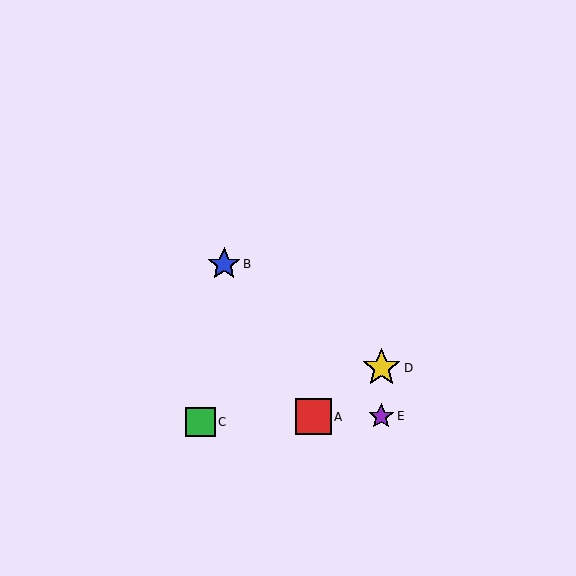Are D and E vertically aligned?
Yes, both are at x≈381.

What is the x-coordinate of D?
Object D is at x≈381.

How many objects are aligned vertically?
2 objects (D, E) are aligned vertically.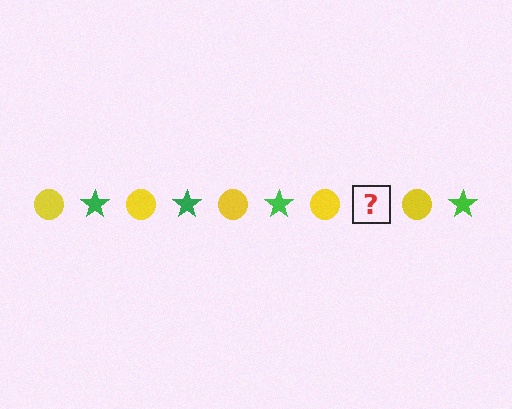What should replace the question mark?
The question mark should be replaced with a green star.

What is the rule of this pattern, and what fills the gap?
The rule is that the pattern alternates between yellow circle and green star. The gap should be filled with a green star.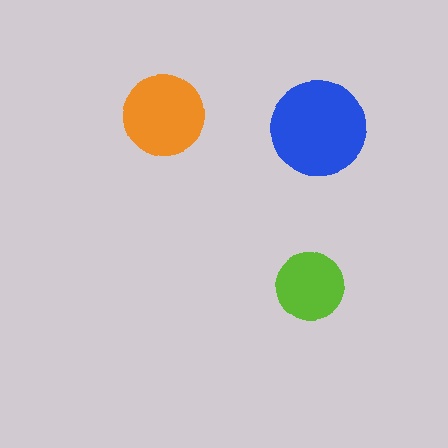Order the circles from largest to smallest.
the blue one, the orange one, the lime one.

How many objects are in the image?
There are 3 objects in the image.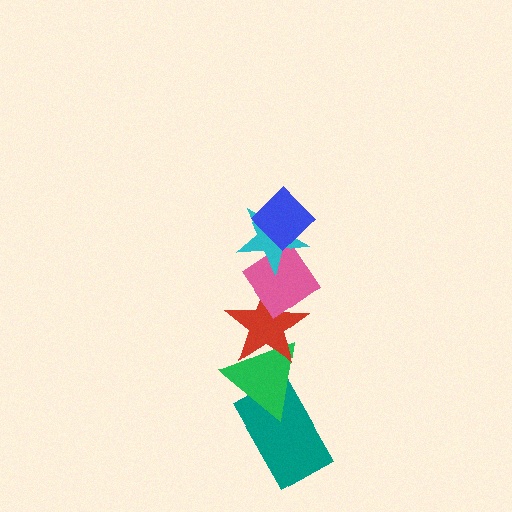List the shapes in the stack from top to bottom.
From top to bottom: the blue diamond, the cyan star, the pink diamond, the red star, the green triangle, the teal rectangle.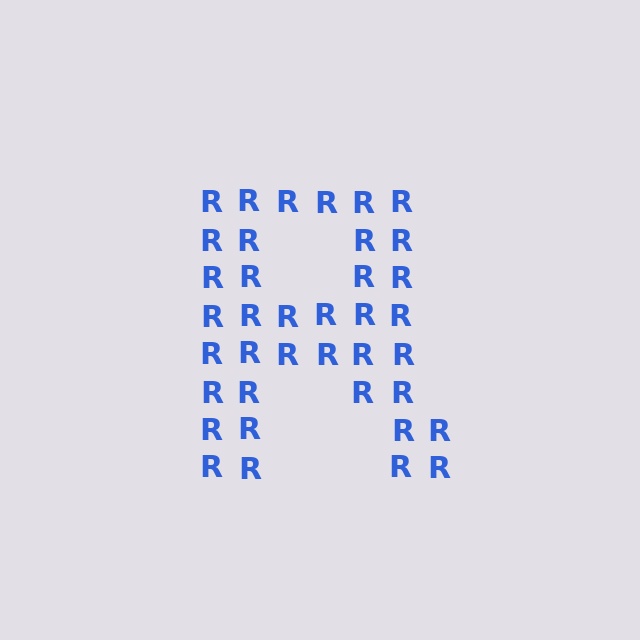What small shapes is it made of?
It is made of small letter R's.